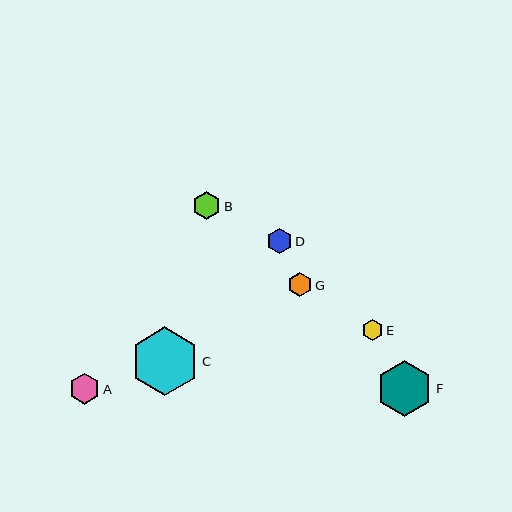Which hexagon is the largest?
Hexagon C is the largest with a size of approximately 69 pixels.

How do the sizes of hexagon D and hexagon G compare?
Hexagon D and hexagon G are approximately the same size.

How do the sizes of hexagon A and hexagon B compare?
Hexagon A and hexagon B are approximately the same size.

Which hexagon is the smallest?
Hexagon E is the smallest with a size of approximately 21 pixels.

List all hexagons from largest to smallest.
From largest to smallest: C, F, A, B, D, G, E.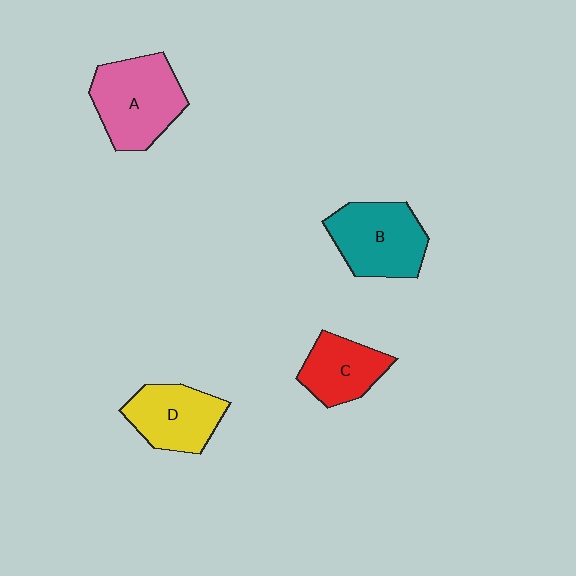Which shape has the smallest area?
Shape C (red).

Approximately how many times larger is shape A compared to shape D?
Approximately 1.3 times.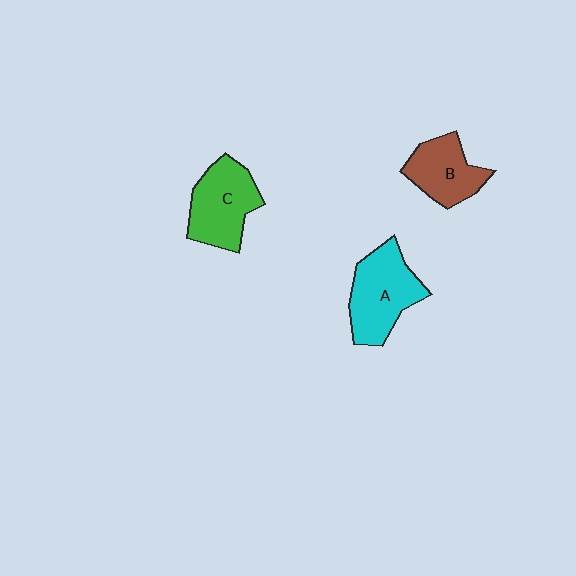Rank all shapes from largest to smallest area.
From largest to smallest: A (cyan), C (green), B (brown).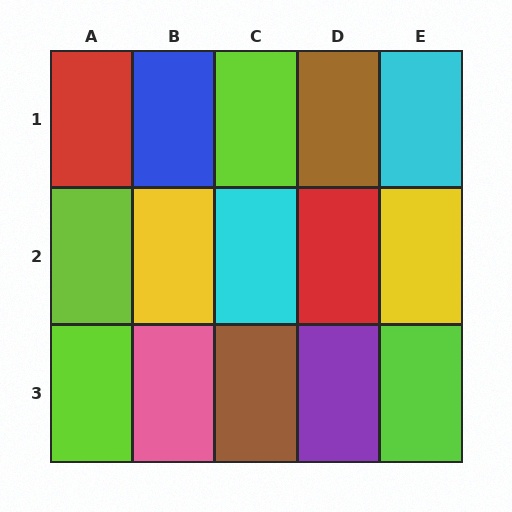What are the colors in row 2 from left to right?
Lime, yellow, cyan, red, yellow.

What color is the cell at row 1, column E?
Cyan.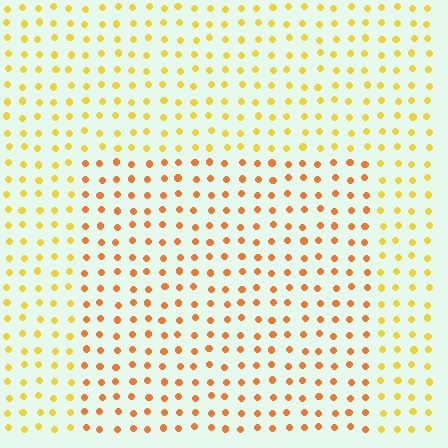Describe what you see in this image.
The image is filled with small yellow elements in a uniform arrangement. A rectangle-shaped region is visible where the elements are tinted to a slightly different hue, forming a subtle color boundary.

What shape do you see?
I see a rectangle.